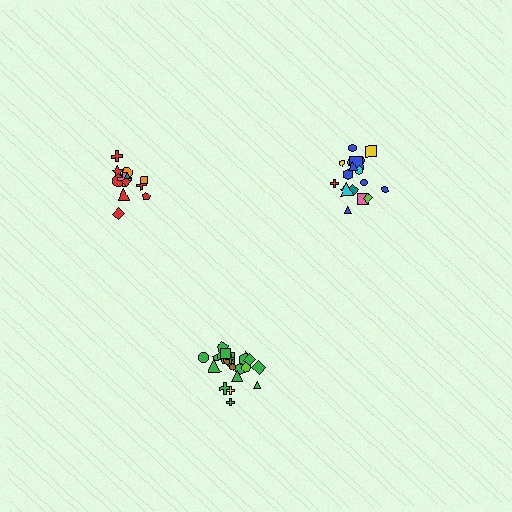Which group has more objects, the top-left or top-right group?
The top-right group.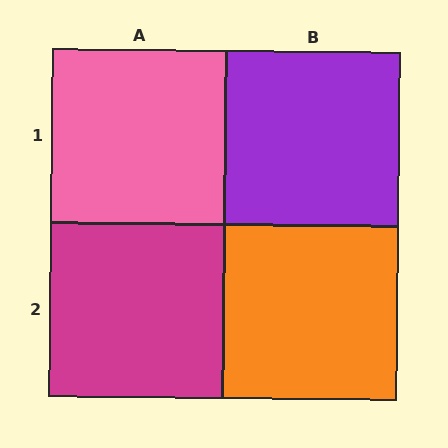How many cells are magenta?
1 cell is magenta.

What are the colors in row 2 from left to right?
Magenta, orange.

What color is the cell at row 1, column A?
Pink.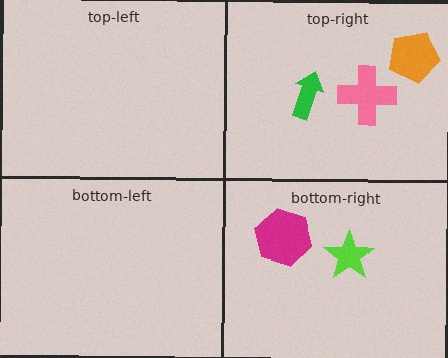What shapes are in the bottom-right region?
The lime star, the magenta hexagon.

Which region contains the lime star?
The bottom-right region.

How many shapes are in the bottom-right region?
2.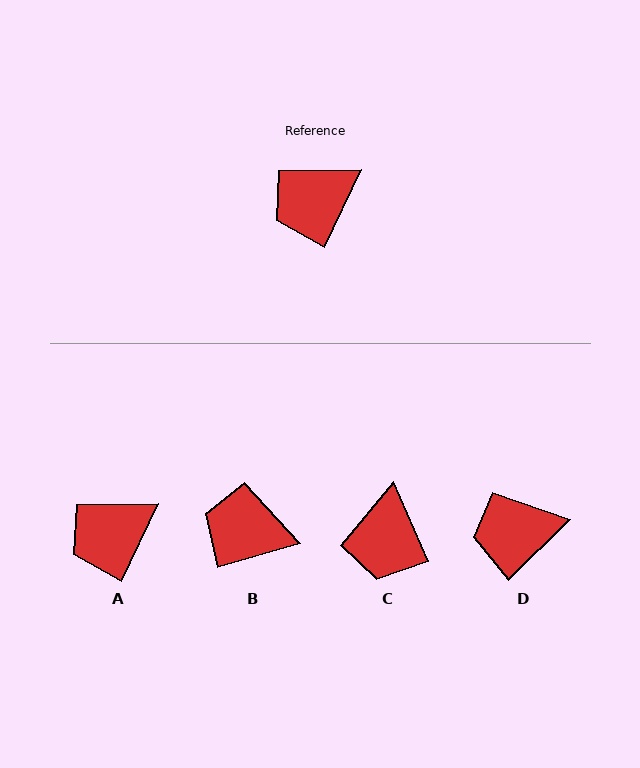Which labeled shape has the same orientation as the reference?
A.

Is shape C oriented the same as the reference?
No, it is off by about 49 degrees.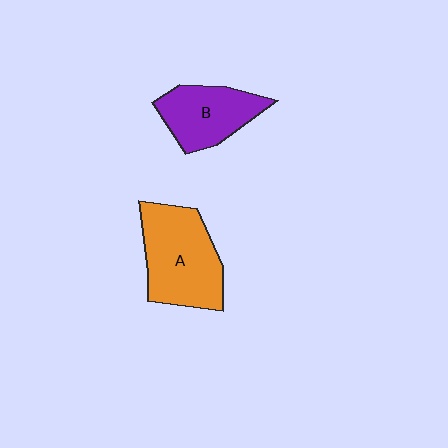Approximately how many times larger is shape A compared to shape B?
Approximately 1.4 times.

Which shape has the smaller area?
Shape B (purple).